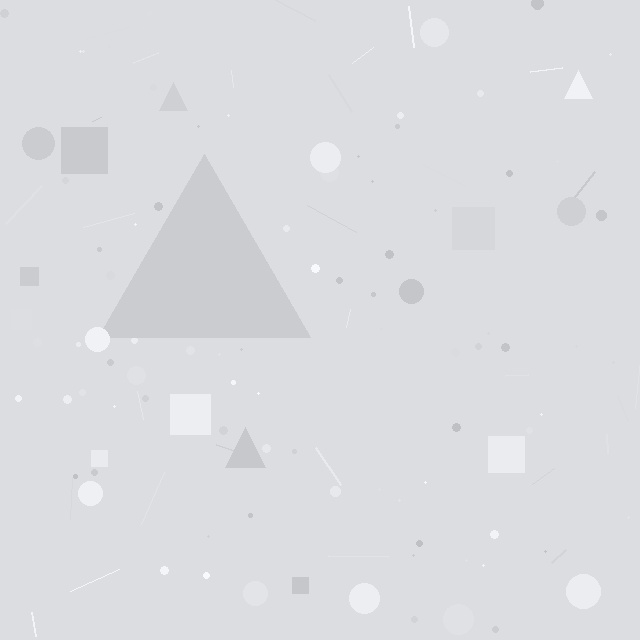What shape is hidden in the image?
A triangle is hidden in the image.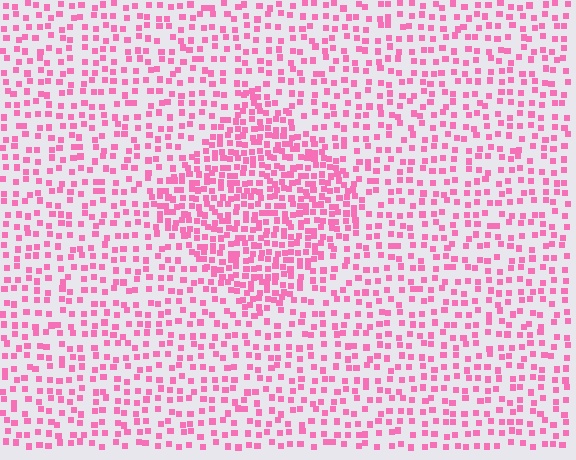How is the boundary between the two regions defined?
The boundary is defined by a change in element density (approximately 2.0x ratio). All elements are the same color, size, and shape.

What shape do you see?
I see a diamond.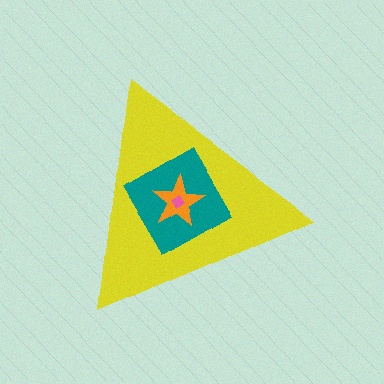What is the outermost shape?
The yellow triangle.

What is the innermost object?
The pink diamond.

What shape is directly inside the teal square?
The orange star.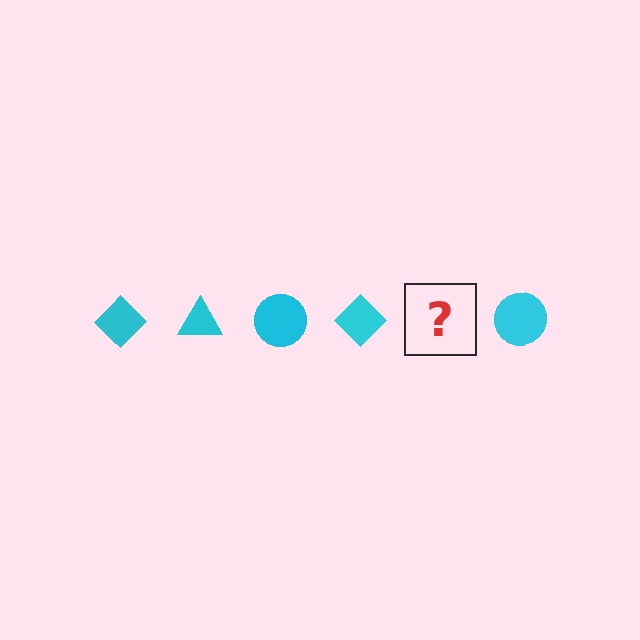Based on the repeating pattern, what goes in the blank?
The blank should be a cyan triangle.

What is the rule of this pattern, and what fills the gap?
The rule is that the pattern cycles through diamond, triangle, circle shapes in cyan. The gap should be filled with a cyan triangle.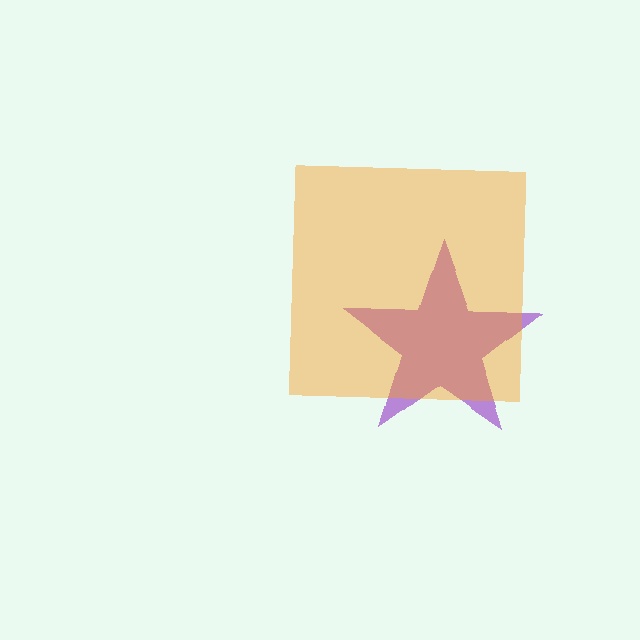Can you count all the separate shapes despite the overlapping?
Yes, there are 2 separate shapes.